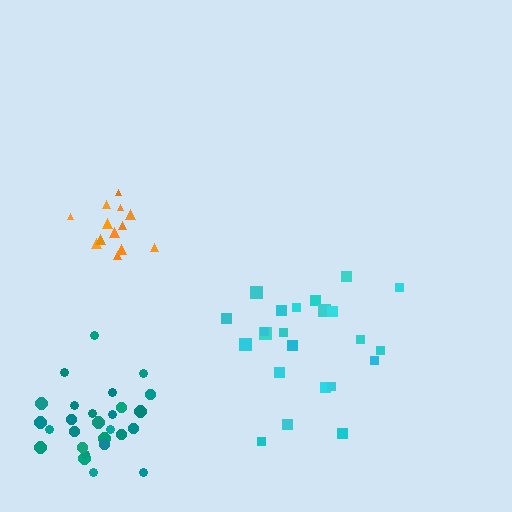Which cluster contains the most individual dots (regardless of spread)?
Teal (27).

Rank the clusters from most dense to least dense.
orange, teal, cyan.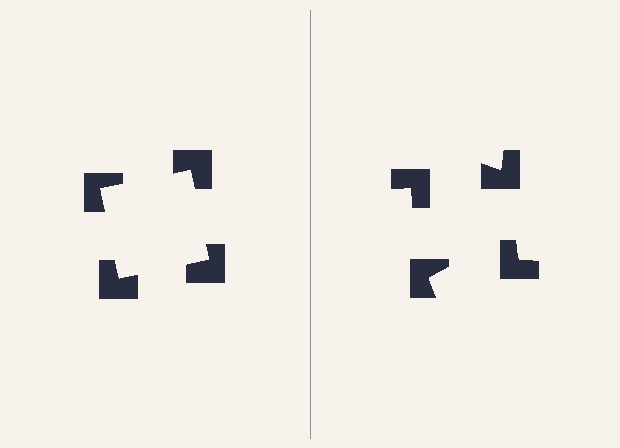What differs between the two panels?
The notched squares are positioned identically on both sides; only the wedge orientations differ. On the left they align to a square; on the right they are misaligned.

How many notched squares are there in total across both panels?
8 — 4 on each side.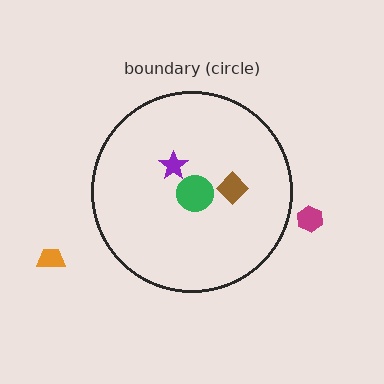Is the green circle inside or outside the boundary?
Inside.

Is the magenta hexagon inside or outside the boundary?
Outside.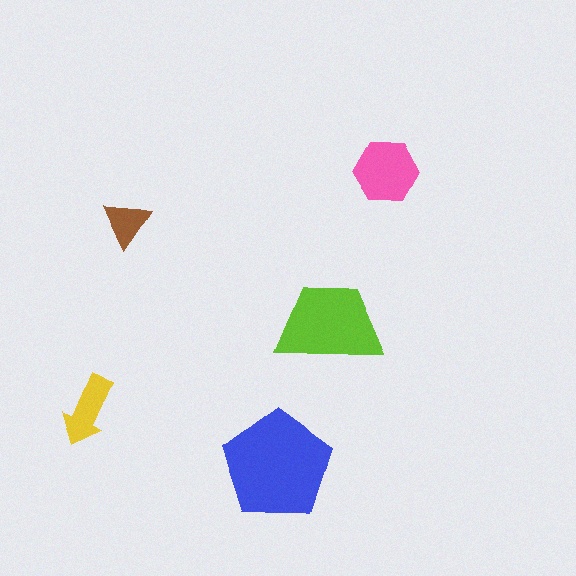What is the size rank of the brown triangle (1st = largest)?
5th.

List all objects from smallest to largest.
The brown triangle, the yellow arrow, the pink hexagon, the lime trapezoid, the blue pentagon.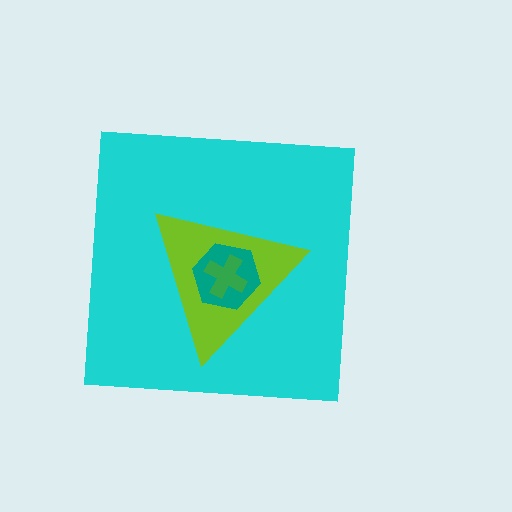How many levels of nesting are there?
4.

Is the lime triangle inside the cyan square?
Yes.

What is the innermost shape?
The green cross.